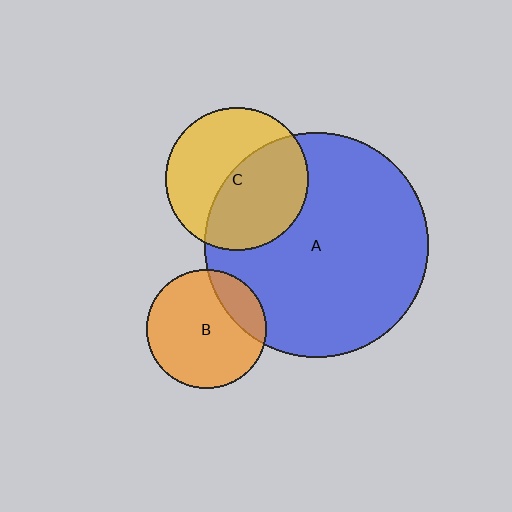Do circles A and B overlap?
Yes.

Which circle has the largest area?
Circle A (blue).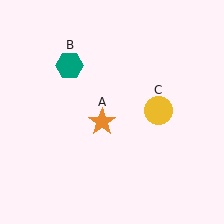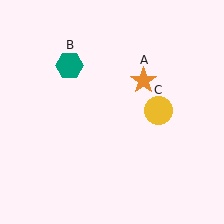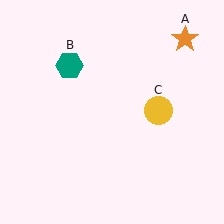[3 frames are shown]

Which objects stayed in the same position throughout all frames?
Teal hexagon (object B) and yellow circle (object C) remained stationary.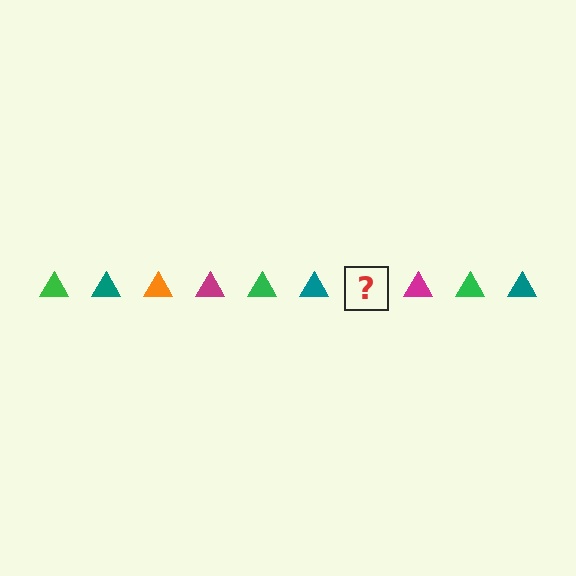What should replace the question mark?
The question mark should be replaced with an orange triangle.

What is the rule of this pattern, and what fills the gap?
The rule is that the pattern cycles through green, teal, orange, magenta triangles. The gap should be filled with an orange triangle.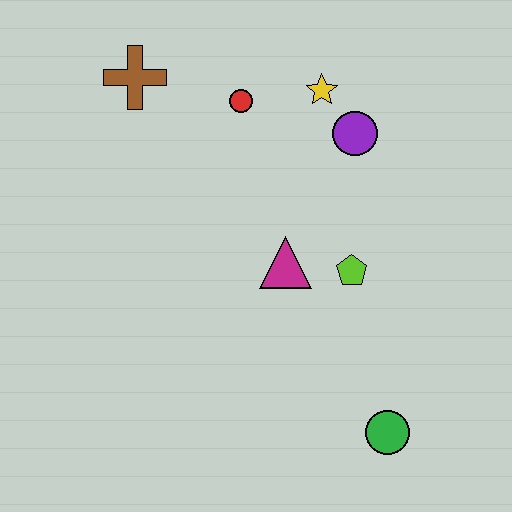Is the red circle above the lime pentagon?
Yes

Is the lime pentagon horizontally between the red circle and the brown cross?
No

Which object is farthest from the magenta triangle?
The brown cross is farthest from the magenta triangle.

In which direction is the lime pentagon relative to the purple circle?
The lime pentagon is below the purple circle.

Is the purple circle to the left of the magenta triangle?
No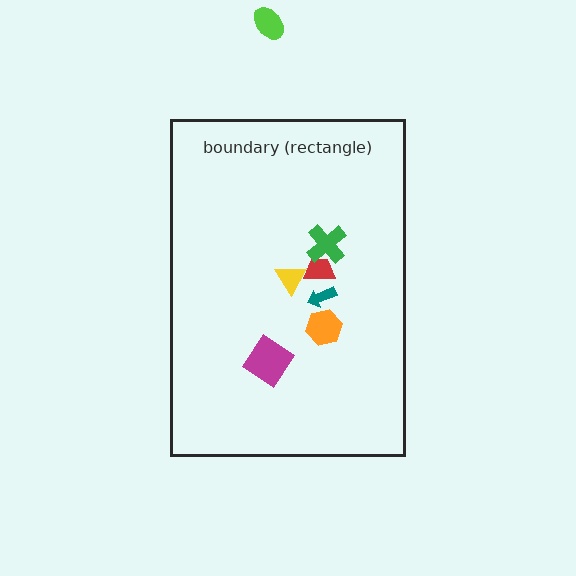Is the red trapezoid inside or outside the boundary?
Inside.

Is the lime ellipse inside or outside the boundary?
Outside.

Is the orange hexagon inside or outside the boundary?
Inside.